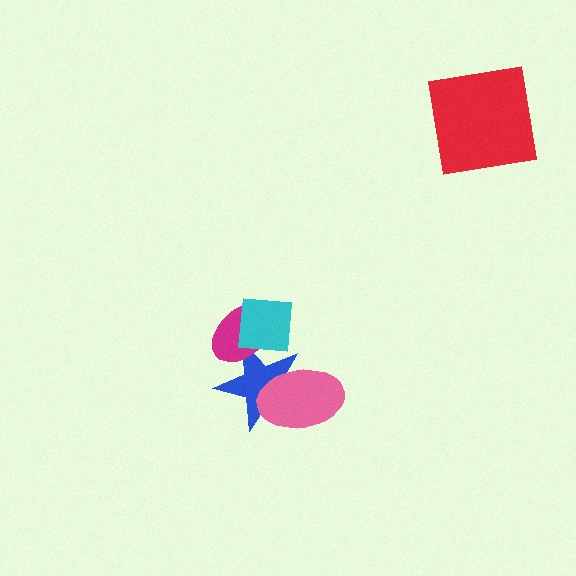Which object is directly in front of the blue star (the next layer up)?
The pink ellipse is directly in front of the blue star.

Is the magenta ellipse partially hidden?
Yes, it is partially covered by another shape.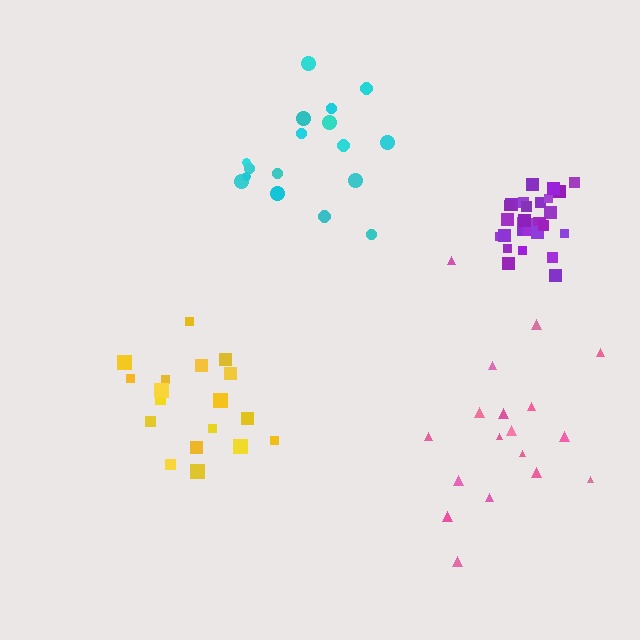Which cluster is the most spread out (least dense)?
Pink.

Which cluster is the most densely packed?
Purple.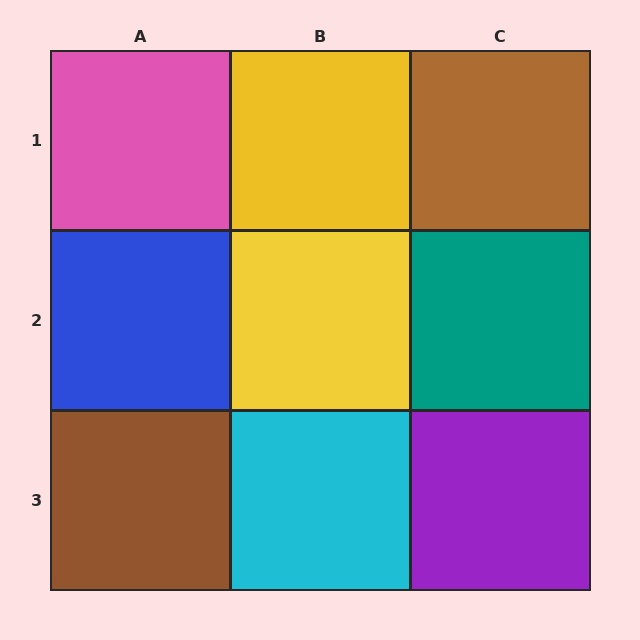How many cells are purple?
1 cell is purple.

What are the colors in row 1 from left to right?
Pink, yellow, brown.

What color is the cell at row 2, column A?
Blue.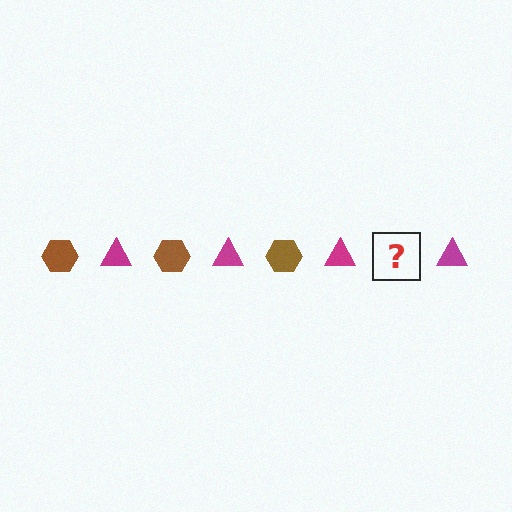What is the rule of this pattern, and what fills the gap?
The rule is that the pattern alternates between brown hexagon and magenta triangle. The gap should be filled with a brown hexagon.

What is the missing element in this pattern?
The missing element is a brown hexagon.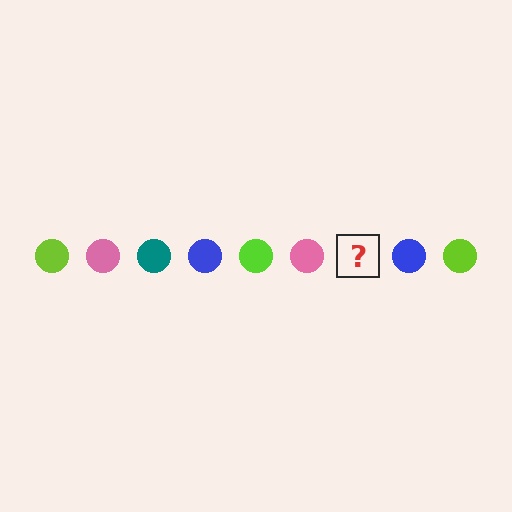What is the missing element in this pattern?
The missing element is a teal circle.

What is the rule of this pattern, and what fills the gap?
The rule is that the pattern cycles through lime, pink, teal, blue circles. The gap should be filled with a teal circle.